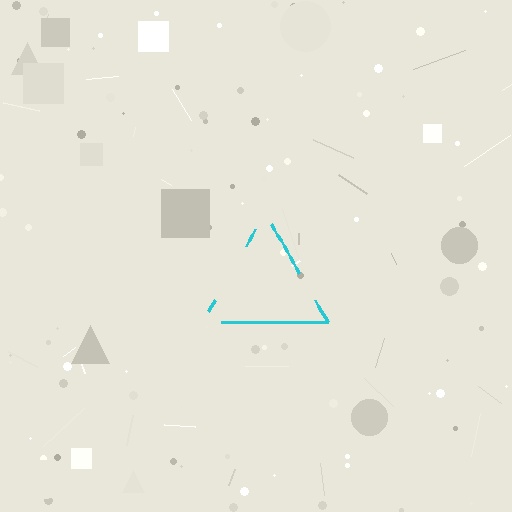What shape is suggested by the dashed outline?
The dashed outline suggests a triangle.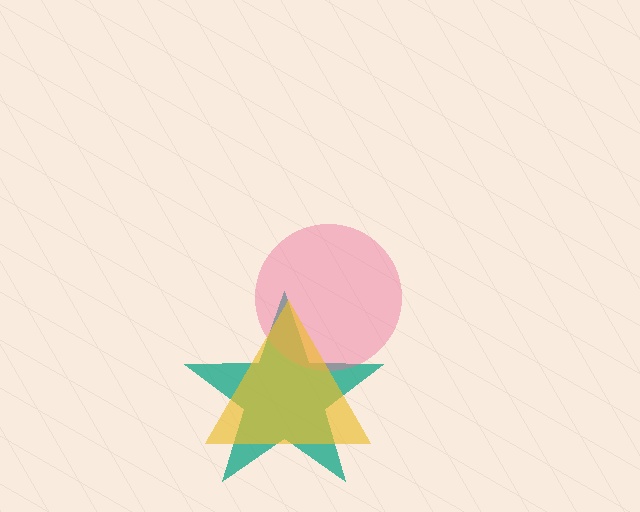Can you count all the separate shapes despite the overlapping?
Yes, there are 3 separate shapes.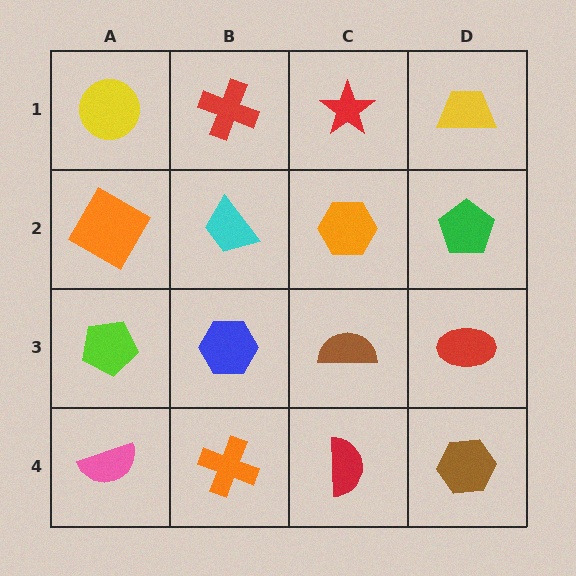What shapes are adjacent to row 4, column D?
A red ellipse (row 3, column D), a red semicircle (row 4, column C).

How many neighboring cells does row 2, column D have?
3.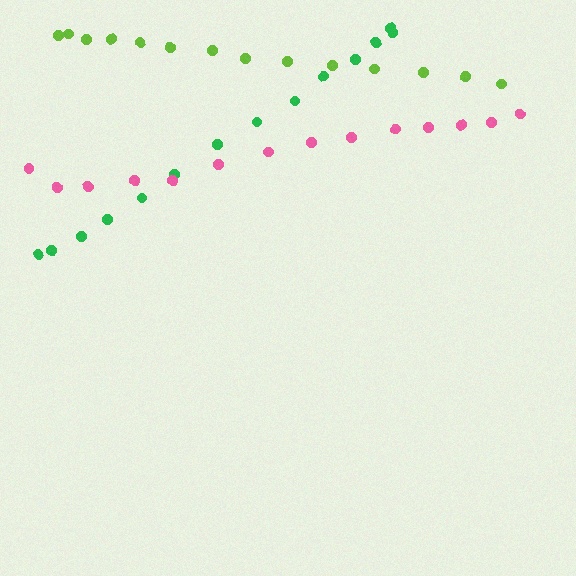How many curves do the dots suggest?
There are 3 distinct paths.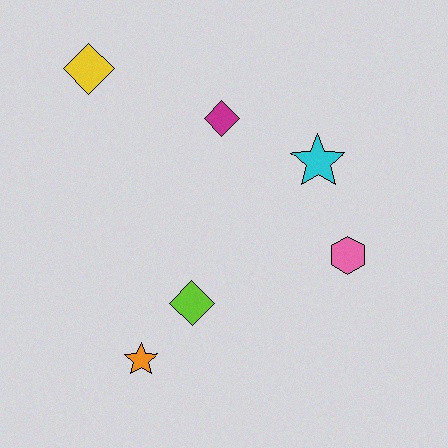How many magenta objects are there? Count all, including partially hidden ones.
There is 1 magenta object.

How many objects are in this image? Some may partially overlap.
There are 6 objects.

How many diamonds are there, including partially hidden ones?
There are 3 diamonds.